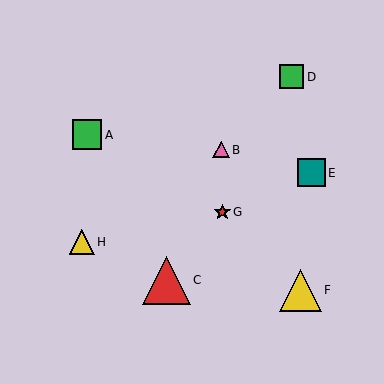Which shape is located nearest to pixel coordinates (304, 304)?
The yellow triangle (labeled F) at (300, 290) is nearest to that location.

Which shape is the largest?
The red triangle (labeled C) is the largest.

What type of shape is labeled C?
Shape C is a red triangle.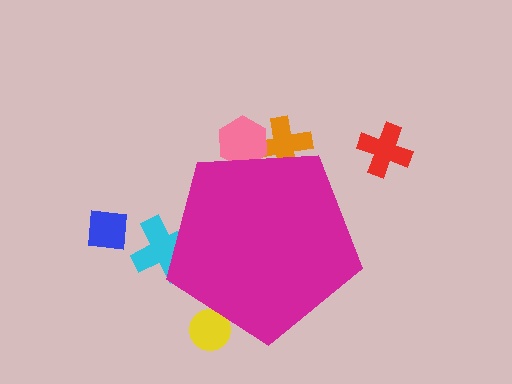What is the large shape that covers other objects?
A magenta pentagon.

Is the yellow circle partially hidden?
Yes, the yellow circle is partially hidden behind the magenta pentagon.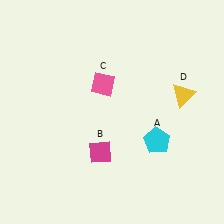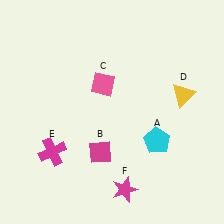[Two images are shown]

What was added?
A magenta cross (E), a magenta star (F) were added in Image 2.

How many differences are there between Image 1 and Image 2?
There are 2 differences between the two images.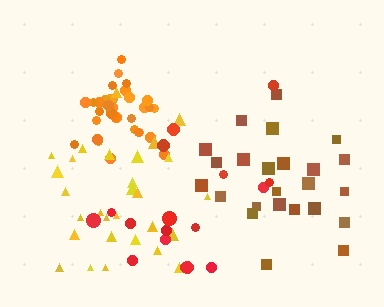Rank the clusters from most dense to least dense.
orange, yellow, brown, red.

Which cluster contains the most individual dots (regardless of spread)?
Orange (34).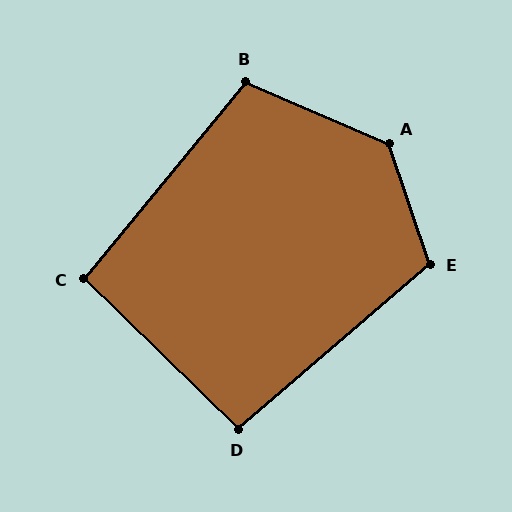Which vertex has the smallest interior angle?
C, at approximately 95 degrees.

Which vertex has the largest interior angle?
A, at approximately 132 degrees.